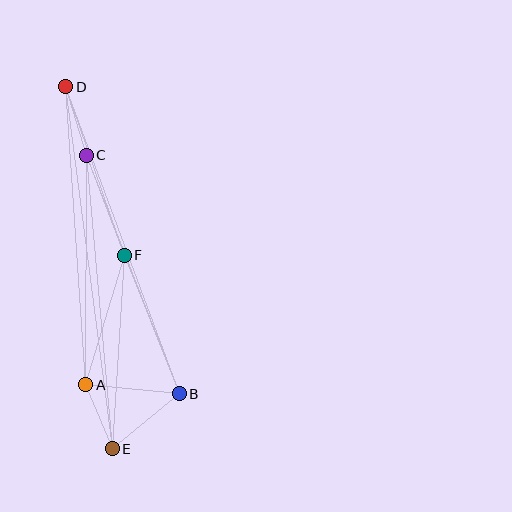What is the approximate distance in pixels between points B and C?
The distance between B and C is approximately 256 pixels.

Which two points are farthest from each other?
Points D and E are farthest from each other.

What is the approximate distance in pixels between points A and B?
The distance between A and B is approximately 94 pixels.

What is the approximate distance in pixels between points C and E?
The distance between C and E is approximately 295 pixels.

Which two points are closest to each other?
Points A and E are closest to each other.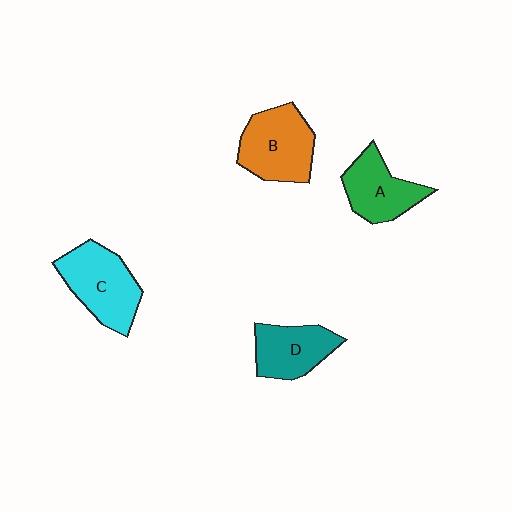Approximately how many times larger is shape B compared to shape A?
Approximately 1.2 times.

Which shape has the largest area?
Shape C (cyan).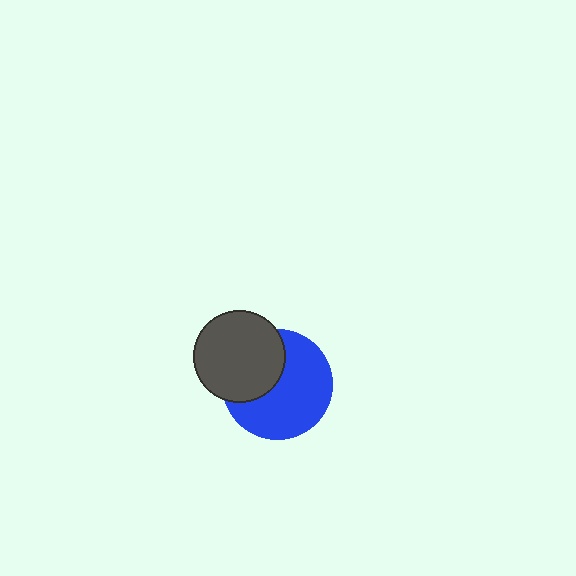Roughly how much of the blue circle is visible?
About half of it is visible (roughly 64%).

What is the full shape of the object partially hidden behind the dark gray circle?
The partially hidden object is a blue circle.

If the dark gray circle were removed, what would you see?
You would see the complete blue circle.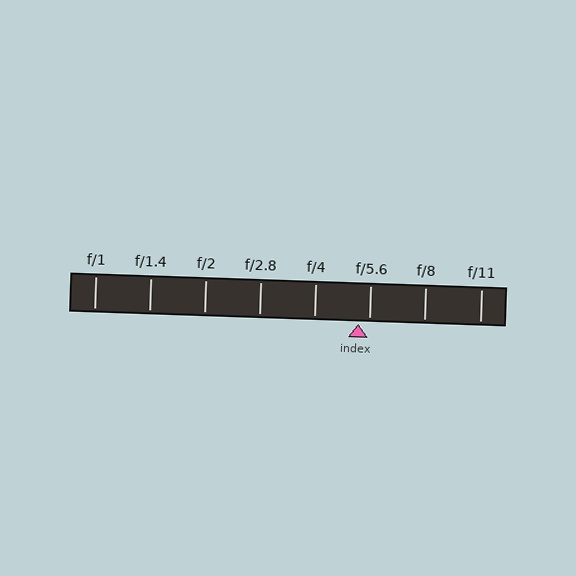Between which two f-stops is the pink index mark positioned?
The index mark is between f/4 and f/5.6.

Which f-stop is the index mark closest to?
The index mark is closest to f/5.6.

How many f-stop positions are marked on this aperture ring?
There are 8 f-stop positions marked.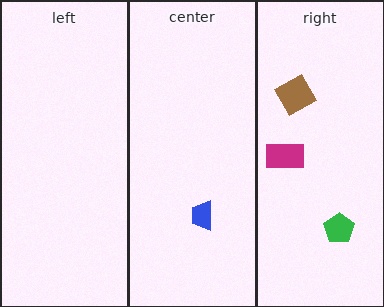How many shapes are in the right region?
3.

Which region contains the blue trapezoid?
The center region.